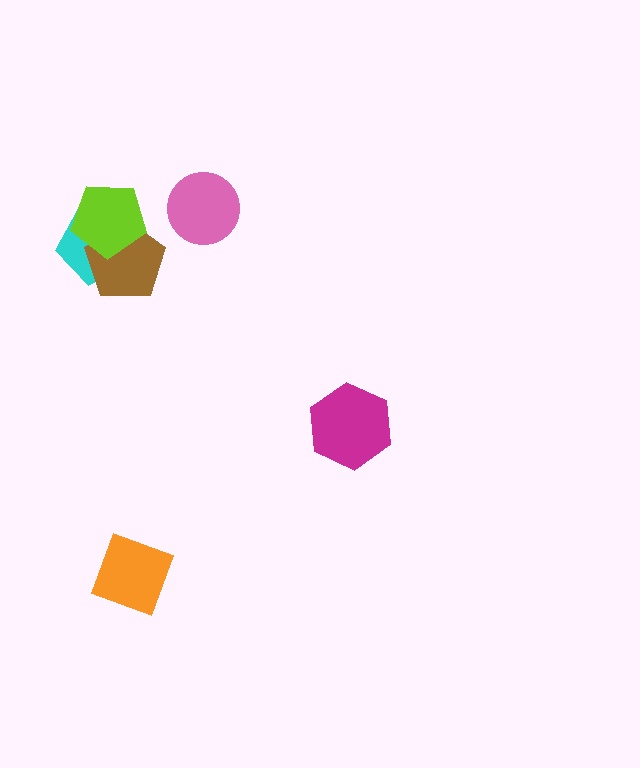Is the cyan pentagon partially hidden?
Yes, it is partially covered by another shape.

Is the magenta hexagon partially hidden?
No, no other shape covers it.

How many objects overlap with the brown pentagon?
2 objects overlap with the brown pentagon.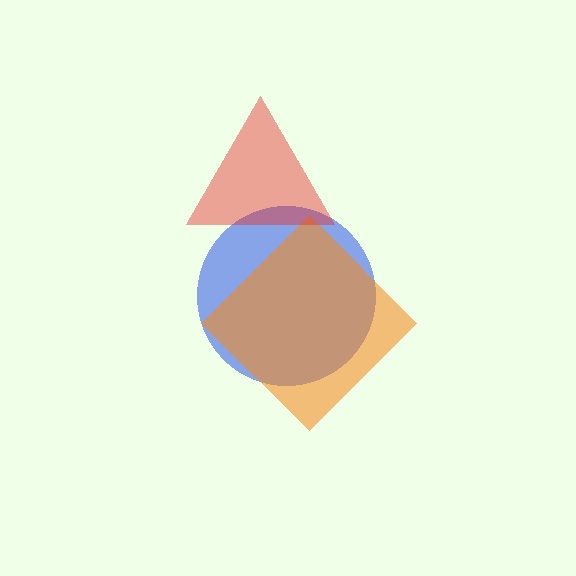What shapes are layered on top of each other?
The layered shapes are: a blue circle, an orange diamond, a red triangle.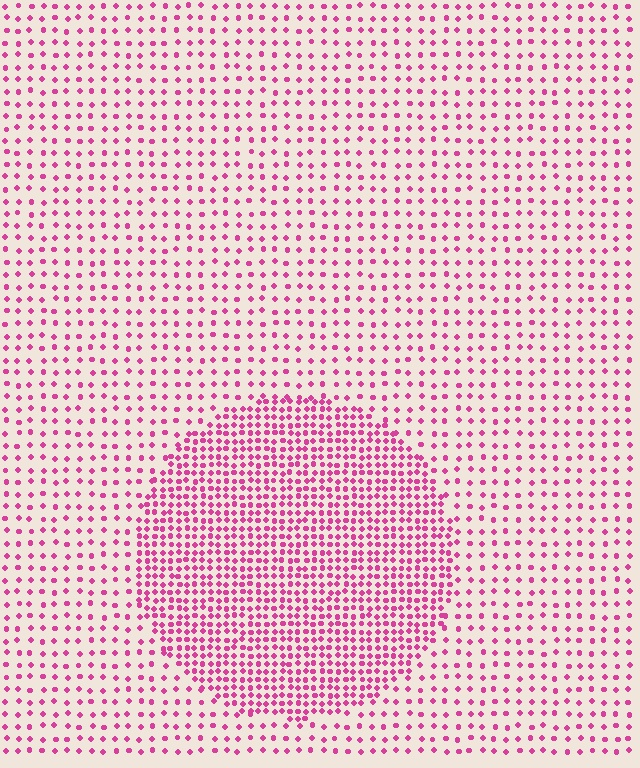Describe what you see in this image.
The image contains small magenta elements arranged at two different densities. A circle-shaped region is visible where the elements are more densely packed than the surrounding area.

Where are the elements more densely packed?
The elements are more densely packed inside the circle boundary.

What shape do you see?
I see a circle.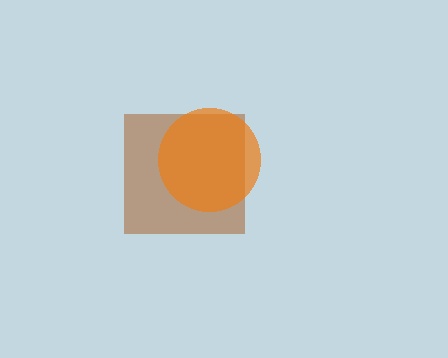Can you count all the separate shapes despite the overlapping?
Yes, there are 2 separate shapes.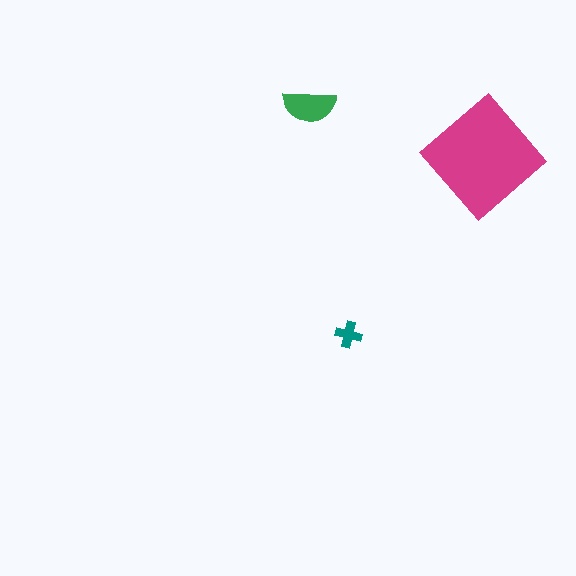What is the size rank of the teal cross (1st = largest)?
3rd.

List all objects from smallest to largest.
The teal cross, the green semicircle, the magenta diamond.